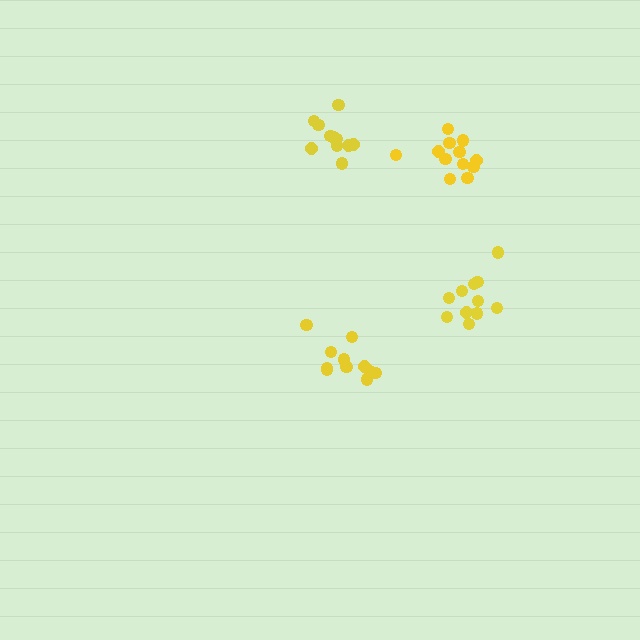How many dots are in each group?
Group 1: 11 dots, Group 2: 11 dots, Group 3: 11 dots, Group 4: 12 dots (45 total).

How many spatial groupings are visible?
There are 4 spatial groupings.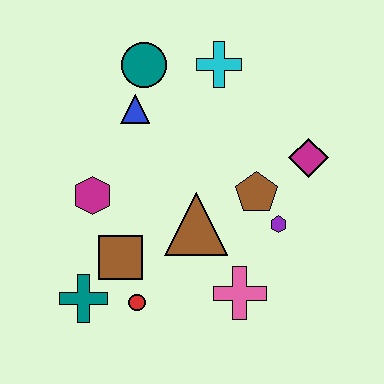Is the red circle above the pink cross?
No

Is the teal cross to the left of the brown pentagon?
Yes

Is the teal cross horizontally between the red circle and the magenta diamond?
No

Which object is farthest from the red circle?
The cyan cross is farthest from the red circle.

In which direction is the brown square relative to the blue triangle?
The brown square is below the blue triangle.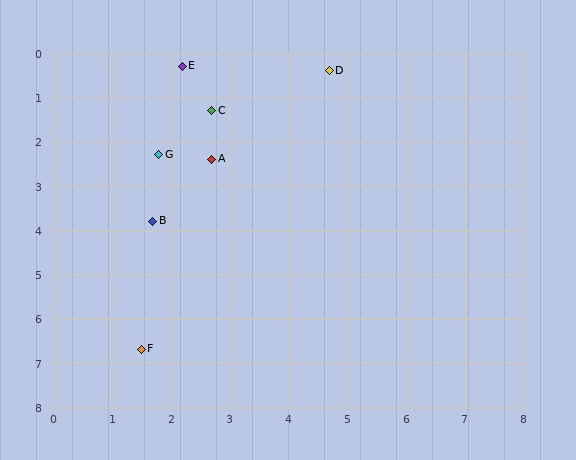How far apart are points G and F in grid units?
Points G and F are about 4.4 grid units apart.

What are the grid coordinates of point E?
Point E is at approximately (2.2, 0.3).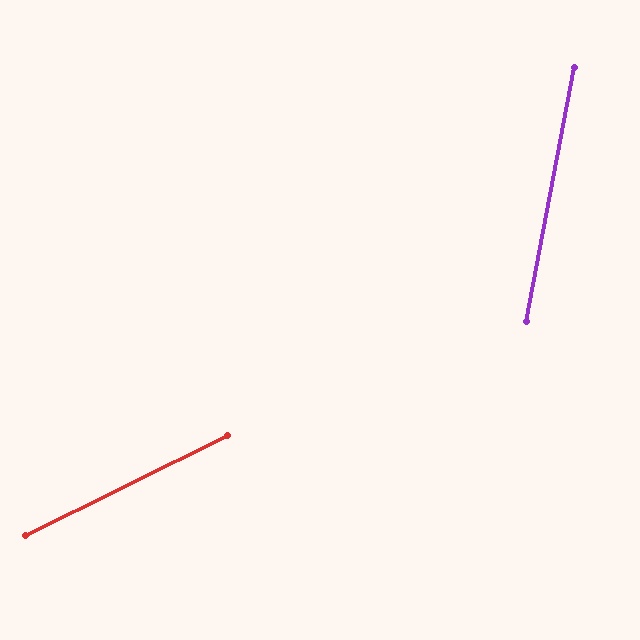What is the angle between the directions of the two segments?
Approximately 53 degrees.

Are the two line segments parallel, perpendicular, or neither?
Neither parallel nor perpendicular — they differ by about 53°.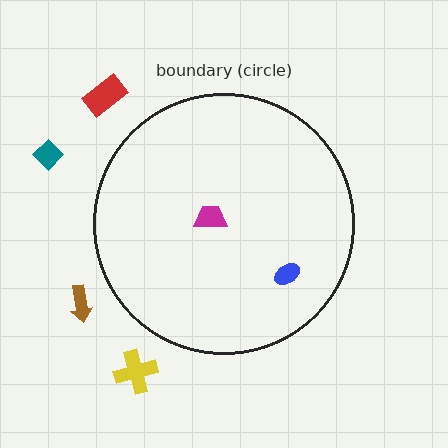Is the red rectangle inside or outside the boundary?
Outside.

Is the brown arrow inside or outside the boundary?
Outside.